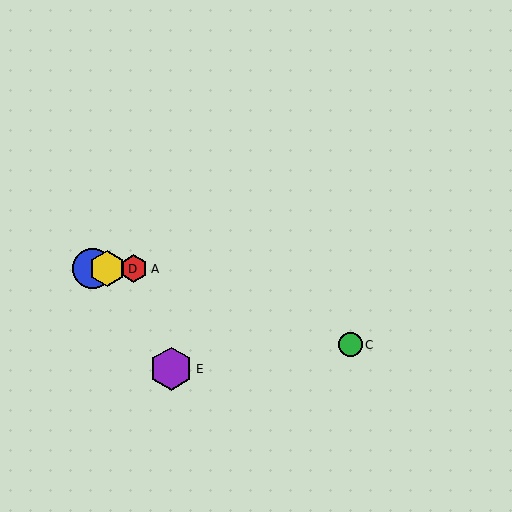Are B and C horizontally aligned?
No, B is at y≈269 and C is at y≈345.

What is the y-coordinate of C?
Object C is at y≈345.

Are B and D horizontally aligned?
Yes, both are at y≈269.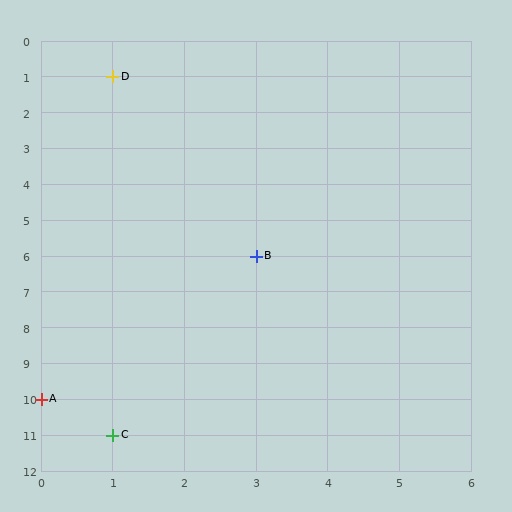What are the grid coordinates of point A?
Point A is at grid coordinates (0, 10).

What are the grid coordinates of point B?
Point B is at grid coordinates (3, 6).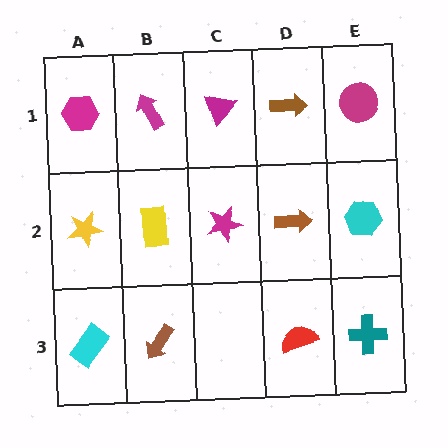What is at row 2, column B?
A yellow rectangle.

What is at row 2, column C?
A magenta star.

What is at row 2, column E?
A cyan hexagon.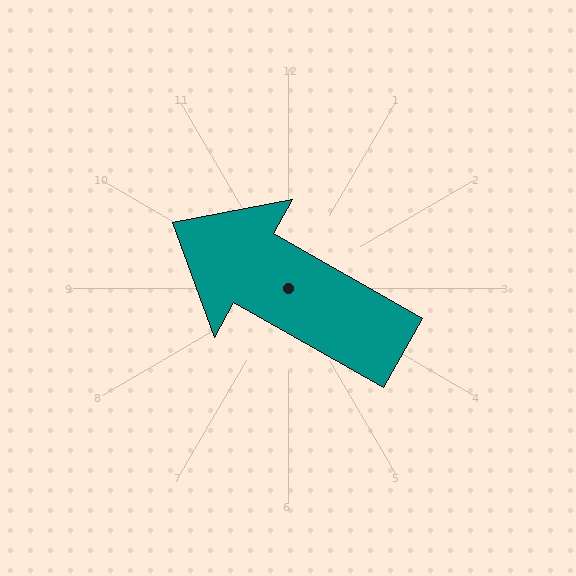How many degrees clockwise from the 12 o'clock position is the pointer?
Approximately 300 degrees.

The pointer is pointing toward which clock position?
Roughly 10 o'clock.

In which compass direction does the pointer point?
Northwest.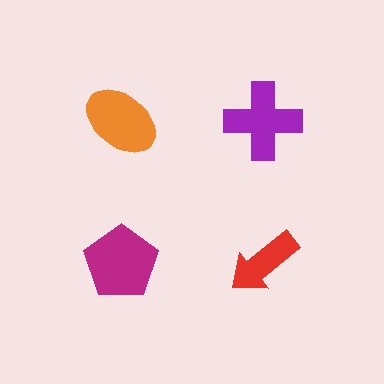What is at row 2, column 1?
A magenta pentagon.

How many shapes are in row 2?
2 shapes.